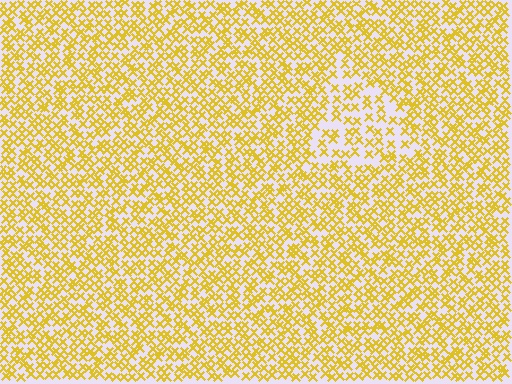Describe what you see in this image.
The image contains small yellow elements arranged at two different densities. A triangle-shaped region is visible where the elements are less densely packed than the surrounding area.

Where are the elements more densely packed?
The elements are more densely packed outside the triangle boundary.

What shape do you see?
I see a triangle.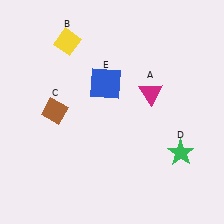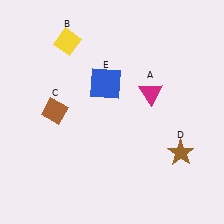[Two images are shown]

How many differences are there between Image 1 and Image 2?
There is 1 difference between the two images.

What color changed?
The star (D) changed from green in Image 1 to brown in Image 2.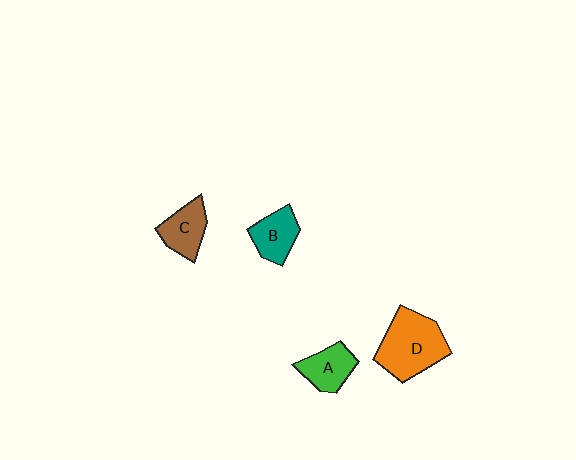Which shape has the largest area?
Shape D (orange).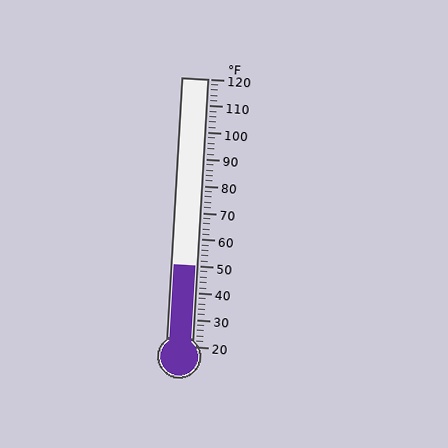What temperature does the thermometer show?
The thermometer shows approximately 50°F.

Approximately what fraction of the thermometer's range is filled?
The thermometer is filled to approximately 30% of its range.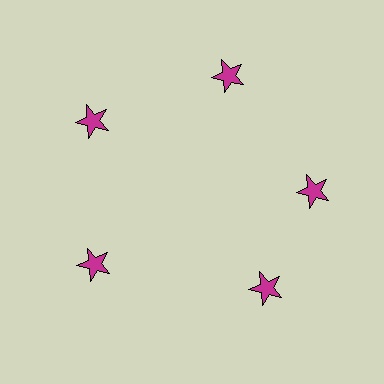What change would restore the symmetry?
The symmetry would be restored by rotating it back into even spacing with its neighbors so that all 5 stars sit at equal angles and equal distance from the center.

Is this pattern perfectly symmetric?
No. The 5 magenta stars are arranged in a ring, but one element near the 5 o'clock position is rotated out of alignment along the ring, breaking the 5-fold rotational symmetry.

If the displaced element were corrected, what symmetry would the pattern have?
It would have 5-fold rotational symmetry — the pattern would map onto itself every 72 degrees.